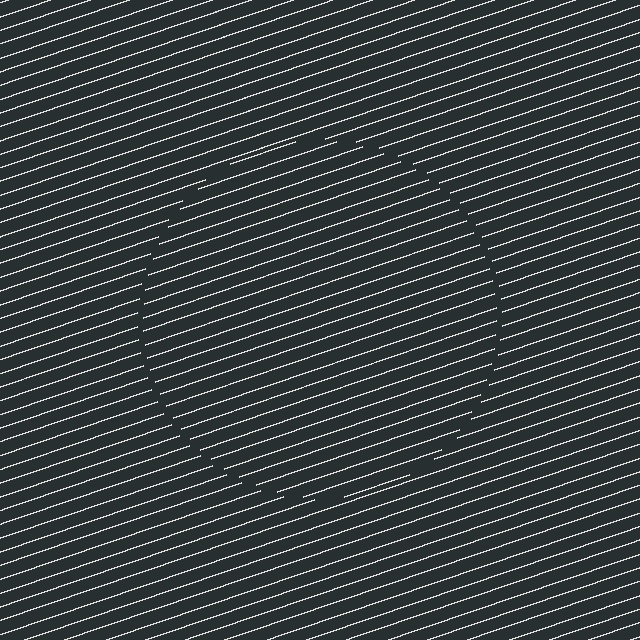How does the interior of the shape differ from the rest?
The interior of the shape contains the same grating, shifted by half a period — the contour is defined by the phase discontinuity where line-ends from the inner and outer gratings abut.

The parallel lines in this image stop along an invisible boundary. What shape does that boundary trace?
An illusory circle. The interior of the shape contains the same grating, shifted by half a period — the contour is defined by the phase discontinuity where line-ends from the inner and outer gratings abut.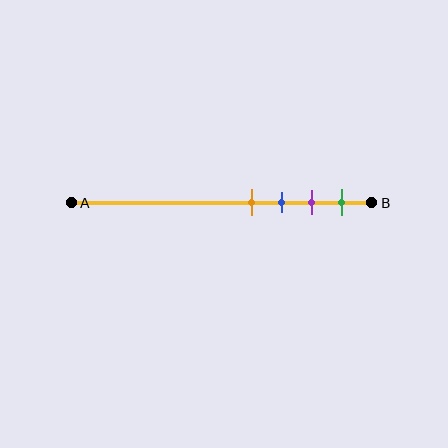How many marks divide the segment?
There are 4 marks dividing the segment.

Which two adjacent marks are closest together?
The orange and blue marks are the closest adjacent pair.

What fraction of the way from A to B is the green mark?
The green mark is approximately 90% (0.9) of the way from A to B.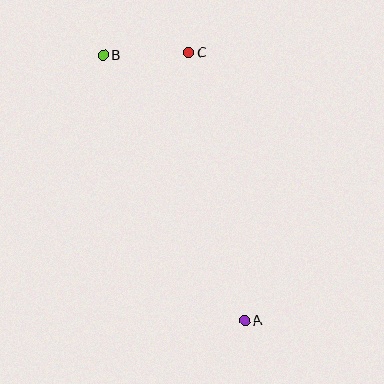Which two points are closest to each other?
Points B and C are closest to each other.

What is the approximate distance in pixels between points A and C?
The distance between A and C is approximately 274 pixels.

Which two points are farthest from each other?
Points A and B are farthest from each other.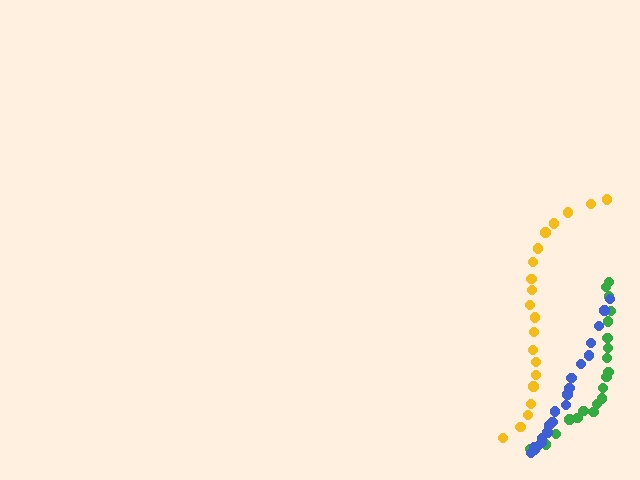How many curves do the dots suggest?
There are 3 distinct paths.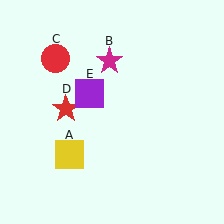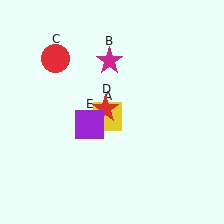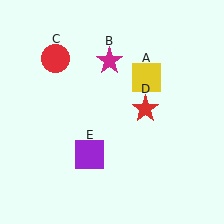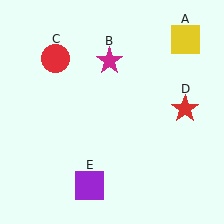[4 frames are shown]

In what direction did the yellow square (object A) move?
The yellow square (object A) moved up and to the right.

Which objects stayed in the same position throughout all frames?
Magenta star (object B) and red circle (object C) remained stationary.